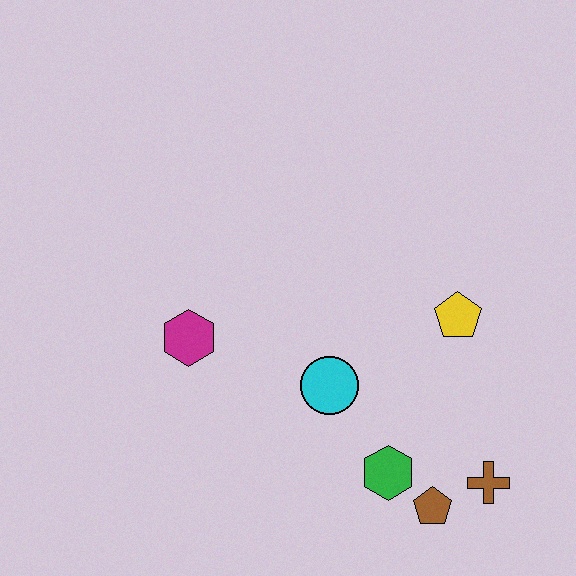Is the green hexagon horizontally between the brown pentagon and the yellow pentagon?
No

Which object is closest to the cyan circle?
The green hexagon is closest to the cyan circle.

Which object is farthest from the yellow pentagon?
The magenta hexagon is farthest from the yellow pentagon.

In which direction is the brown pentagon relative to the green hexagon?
The brown pentagon is to the right of the green hexagon.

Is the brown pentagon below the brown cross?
Yes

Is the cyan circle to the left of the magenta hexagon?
No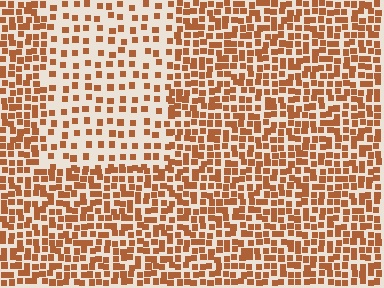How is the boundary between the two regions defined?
The boundary is defined by a change in element density (approximately 2.1x ratio). All elements are the same color, size, and shape.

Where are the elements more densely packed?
The elements are more densely packed outside the rectangle boundary.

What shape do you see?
I see a rectangle.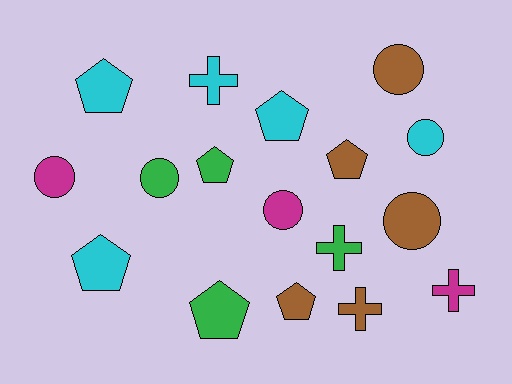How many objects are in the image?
There are 17 objects.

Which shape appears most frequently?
Pentagon, with 7 objects.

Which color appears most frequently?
Brown, with 5 objects.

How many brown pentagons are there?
There are 2 brown pentagons.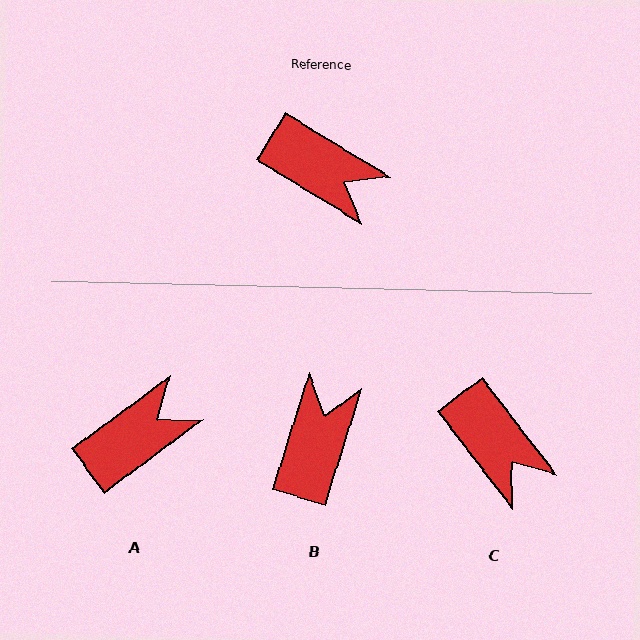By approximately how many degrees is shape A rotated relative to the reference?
Approximately 68 degrees counter-clockwise.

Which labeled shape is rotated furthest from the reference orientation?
B, about 104 degrees away.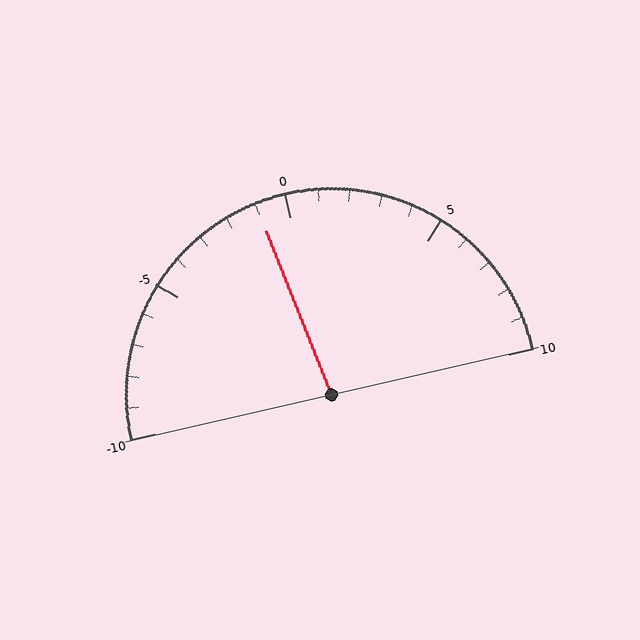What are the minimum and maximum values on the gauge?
The gauge ranges from -10 to 10.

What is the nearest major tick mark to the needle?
The nearest major tick mark is 0.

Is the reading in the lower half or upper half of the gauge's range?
The reading is in the lower half of the range (-10 to 10).